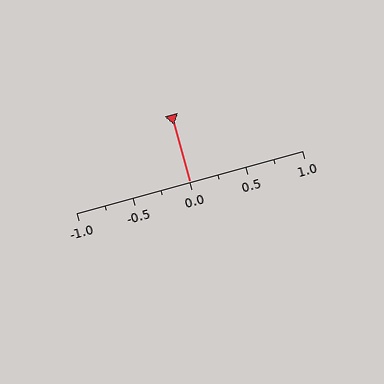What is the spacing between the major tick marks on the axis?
The major ticks are spaced 0.5 apart.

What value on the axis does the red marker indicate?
The marker indicates approximately 0.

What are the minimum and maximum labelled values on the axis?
The axis runs from -1.0 to 1.0.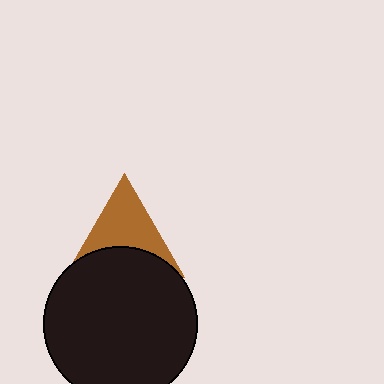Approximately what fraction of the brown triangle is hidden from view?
Roughly 42% of the brown triangle is hidden behind the black circle.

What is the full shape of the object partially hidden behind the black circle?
The partially hidden object is a brown triangle.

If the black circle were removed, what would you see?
You would see the complete brown triangle.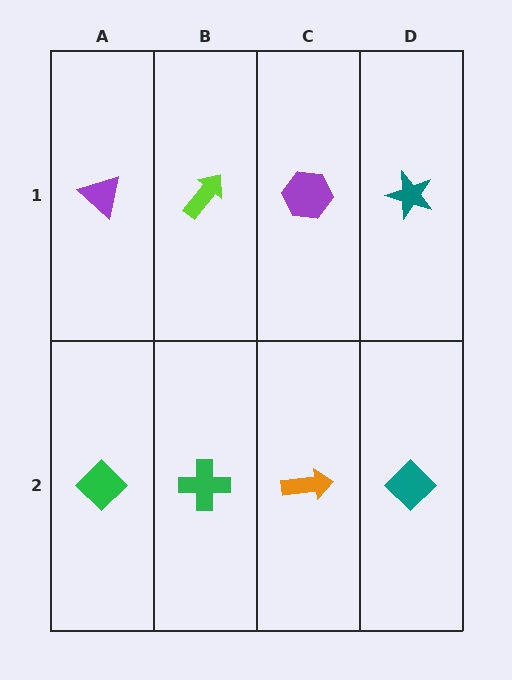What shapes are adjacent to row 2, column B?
A lime arrow (row 1, column B), a green diamond (row 2, column A), an orange arrow (row 2, column C).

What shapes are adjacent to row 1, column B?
A green cross (row 2, column B), a purple triangle (row 1, column A), a purple hexagon (row 1, column C).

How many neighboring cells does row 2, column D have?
2.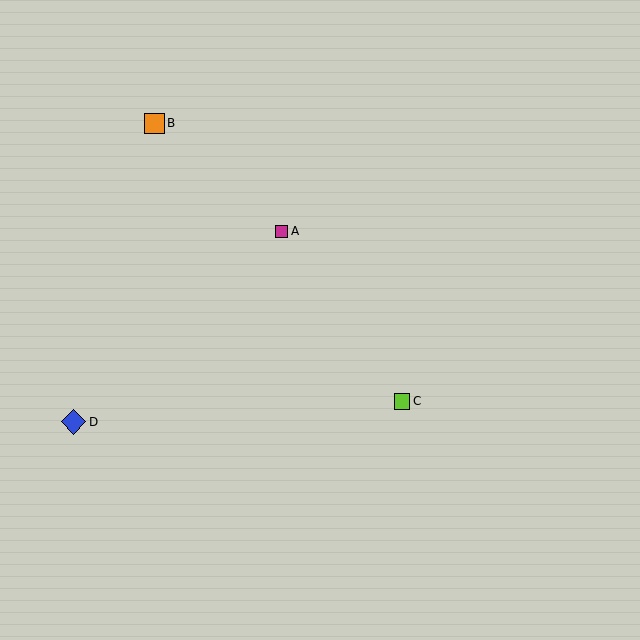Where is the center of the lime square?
The center of the lime square is at (402, 401).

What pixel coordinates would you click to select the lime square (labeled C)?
Click at (402, 401) to select the lime square C.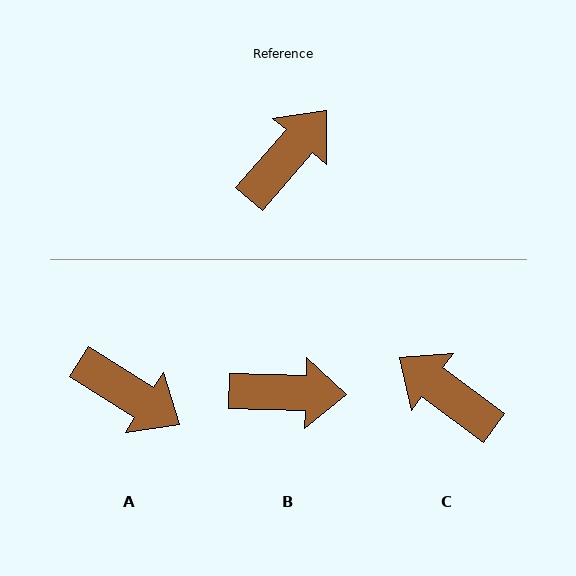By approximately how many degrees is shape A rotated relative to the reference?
Approximately 81 degrees clockwise.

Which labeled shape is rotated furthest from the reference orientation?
C, about 94 degrees away.